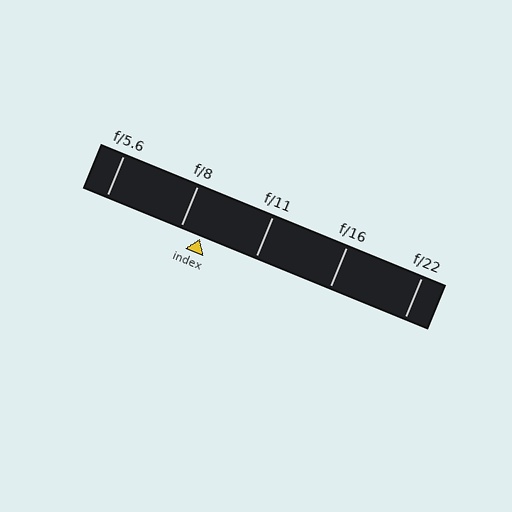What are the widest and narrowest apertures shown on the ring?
The widest aperture shown is f/5.6 and the narrowest is f/22.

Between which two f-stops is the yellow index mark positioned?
The index mark is between f/8 and f/11.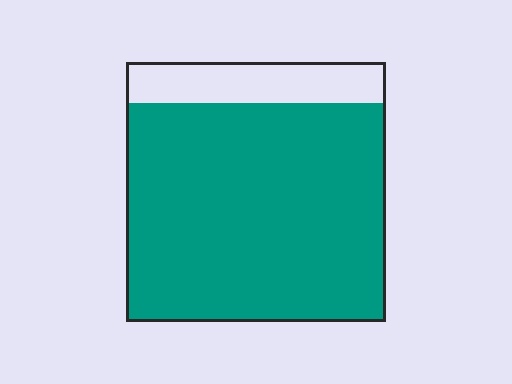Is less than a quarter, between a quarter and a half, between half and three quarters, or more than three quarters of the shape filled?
More than three quarters.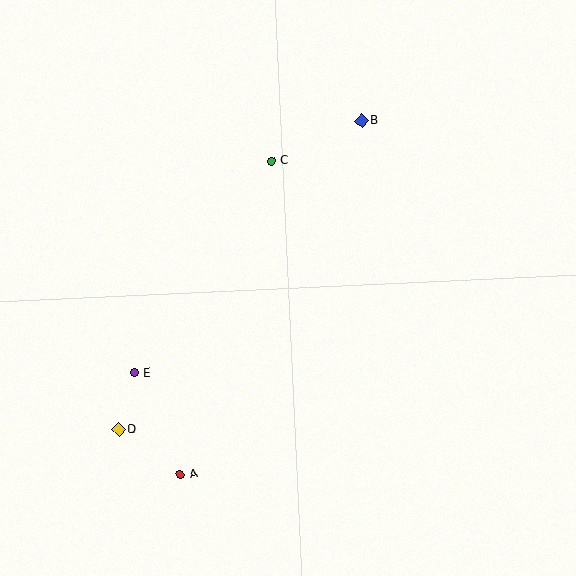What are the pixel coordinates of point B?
Point B is at (361, 121).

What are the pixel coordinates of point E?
Point E is at (134, 373).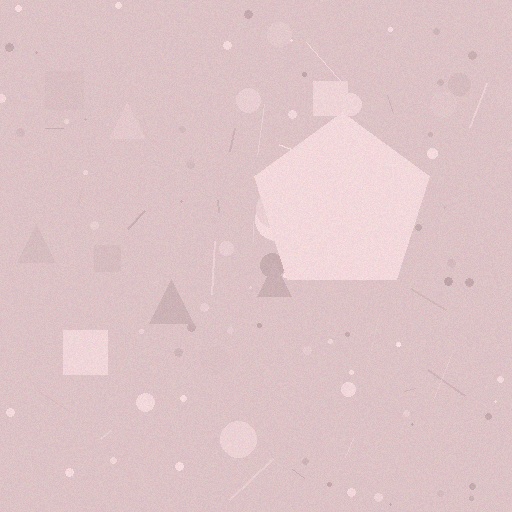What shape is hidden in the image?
A pentagon is hidden in the image.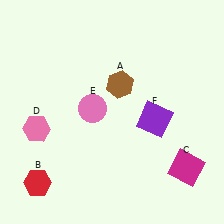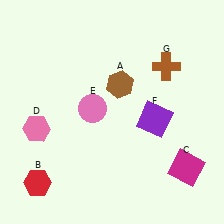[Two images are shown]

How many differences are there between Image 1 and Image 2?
There is 1 difference between the two images.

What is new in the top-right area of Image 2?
A brown cross (G) was added in the top-right area of Image 2.